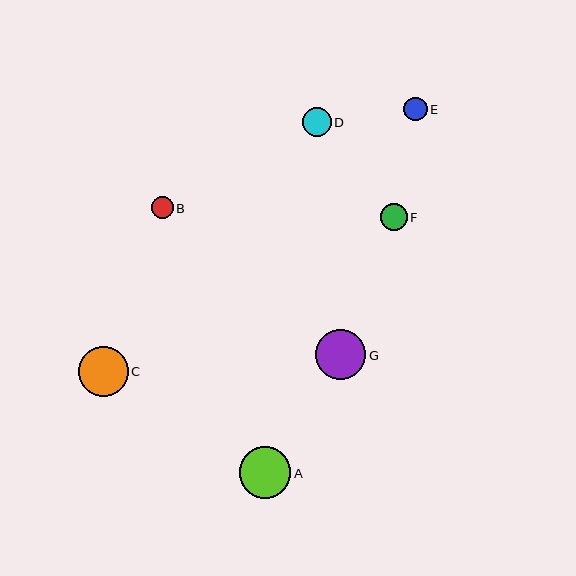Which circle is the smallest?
Circle B is the smallest with a size of approximately 22 pixels.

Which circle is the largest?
Circle A is the largest with a size of approximately 52 pixels.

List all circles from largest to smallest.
From largest to smallest: A, C, G, D, F, E, B.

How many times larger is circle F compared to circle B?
Circle F is approximately 1.2 times the size of circle B.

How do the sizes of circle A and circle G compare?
Circle A and circle G are approximately the same size.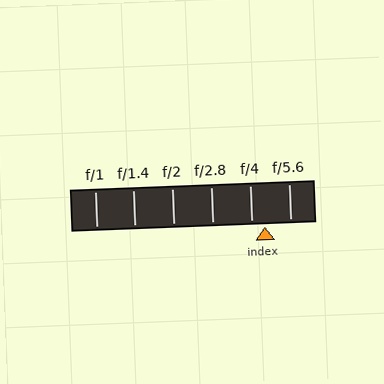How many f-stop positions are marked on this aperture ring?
There are 6 f-stop positions marked.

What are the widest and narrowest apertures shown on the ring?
The widest aperture shown is f/1 and the narrowest is f/5.6.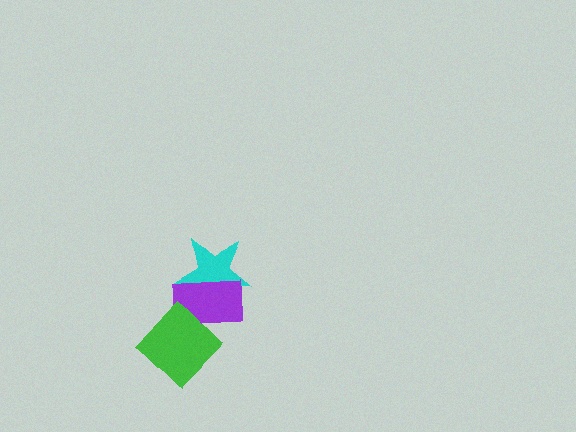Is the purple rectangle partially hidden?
Yes, it is partially covered by another shape.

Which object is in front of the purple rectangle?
The green diamond is in front of the purple rectangle.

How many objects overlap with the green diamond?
1 object overlaps with the green diamond.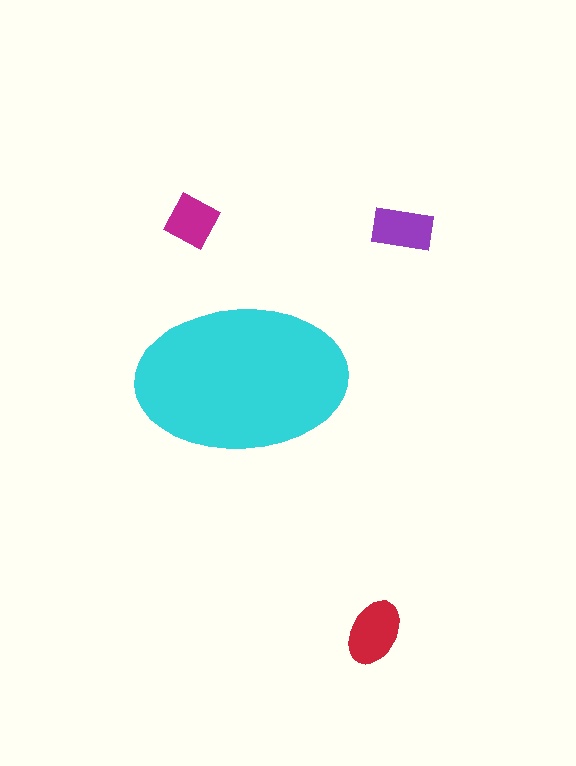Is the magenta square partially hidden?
No, the magenta square is fully visible.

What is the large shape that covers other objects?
A cyan ellipse.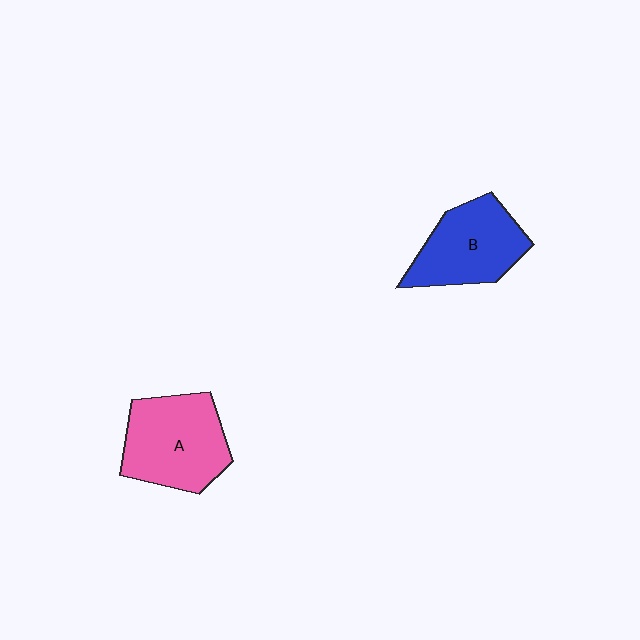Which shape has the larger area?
Shape A (pink).